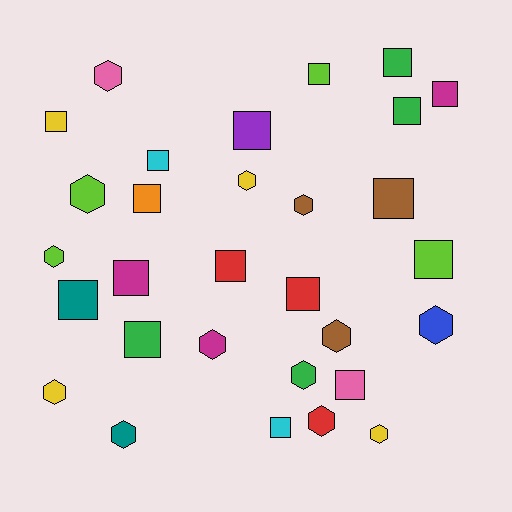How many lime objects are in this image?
There are 4 lime objects.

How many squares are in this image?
There are 17 squares.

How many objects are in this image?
There are 30 objects.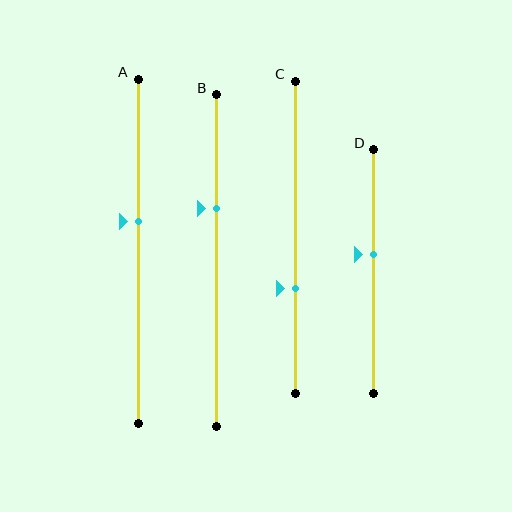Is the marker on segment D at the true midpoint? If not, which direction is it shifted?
No, the marker on segment D is shifted upward by about 7% of the segment length.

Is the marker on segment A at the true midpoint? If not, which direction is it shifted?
No, the marker on segment A is shifted upward by about 9% of the segment length.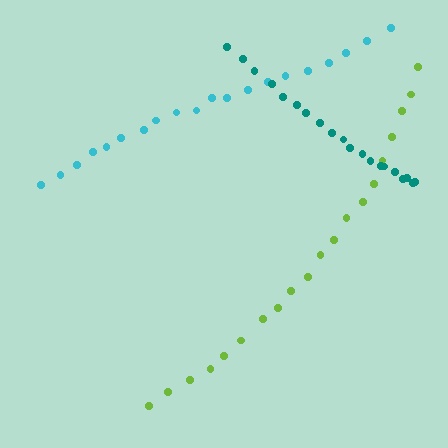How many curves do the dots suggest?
There are 3 distinct paths.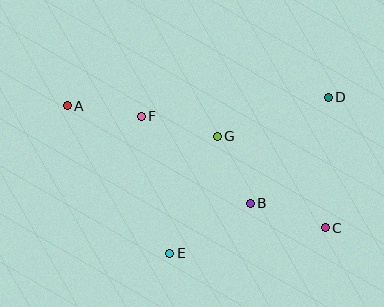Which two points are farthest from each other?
Points A and C are farthest from each other.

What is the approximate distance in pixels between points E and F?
The distance between E and F is approximately 140 pixels.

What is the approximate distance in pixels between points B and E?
The distance between B and E is approximately 95 pixels.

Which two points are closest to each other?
Points A and F are closest to each other.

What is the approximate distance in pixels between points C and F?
The distance between C and F is approximately 215 pixels.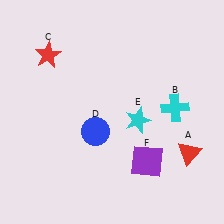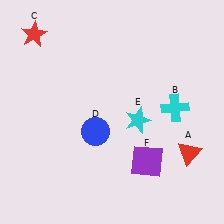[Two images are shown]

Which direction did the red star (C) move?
The red star (C) moved up.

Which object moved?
The red star (C) moved up.